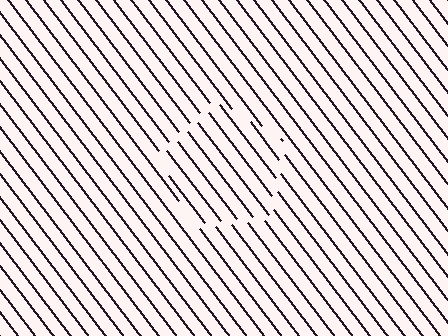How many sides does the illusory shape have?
5 sides — the line-ends trace a pentagon.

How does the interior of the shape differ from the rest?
The interior of the shape contains the same grating, shifted by half a period — the contour is defined by the phase discontinuity where line-ends from the inner and outer gratings abut.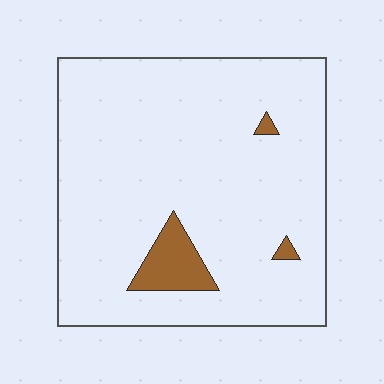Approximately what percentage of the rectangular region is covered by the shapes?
Approximately 5%.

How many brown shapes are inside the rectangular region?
3.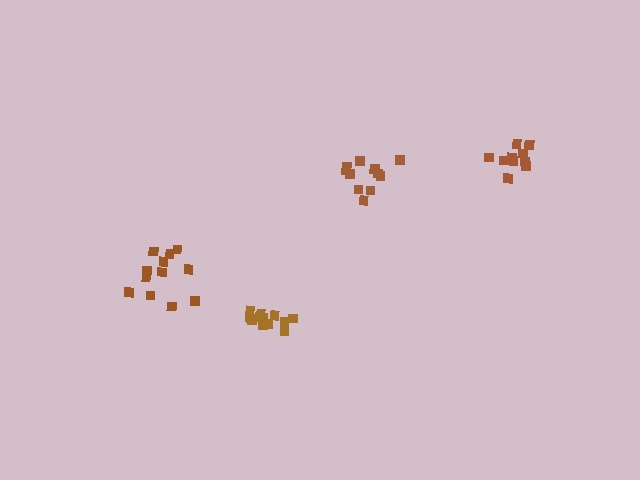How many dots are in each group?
Group 1: 11 dots, Group 2: 12 dots, Group 3: 12 dots, Group 4: 10 dots (45 total).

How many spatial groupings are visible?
There are 4 spatial groupings.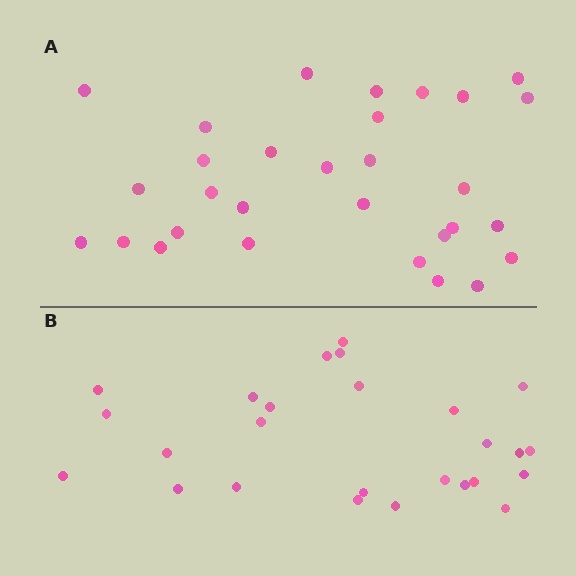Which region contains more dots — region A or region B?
Region A (the top region) has more dots.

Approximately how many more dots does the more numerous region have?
Region A has about 4 more dots than region B.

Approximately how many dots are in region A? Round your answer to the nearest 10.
About 30 dots.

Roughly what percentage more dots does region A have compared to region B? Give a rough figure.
About 15% more.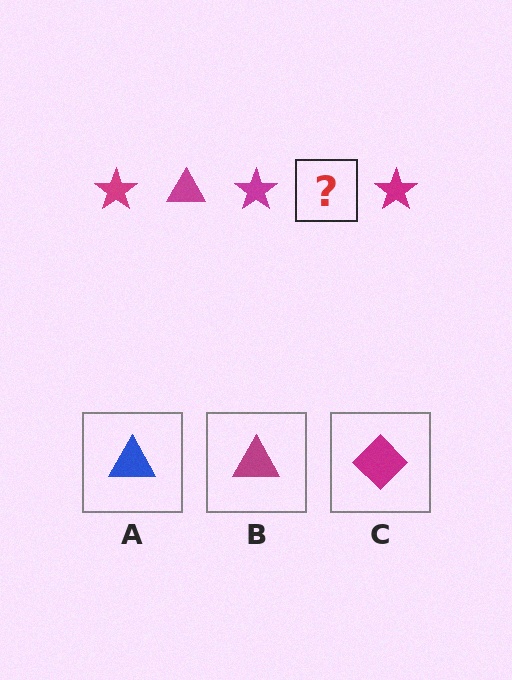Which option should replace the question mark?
Option B.